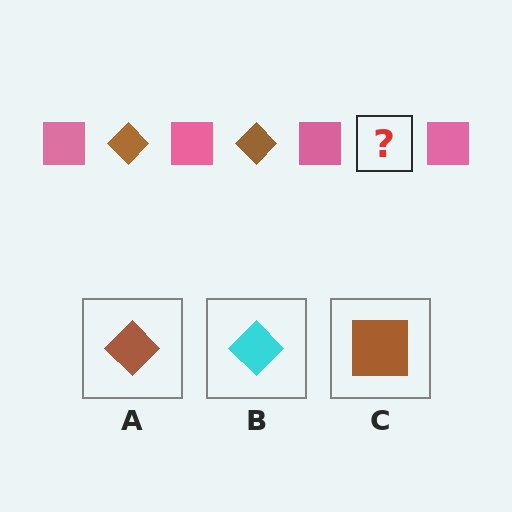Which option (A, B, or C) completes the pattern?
A.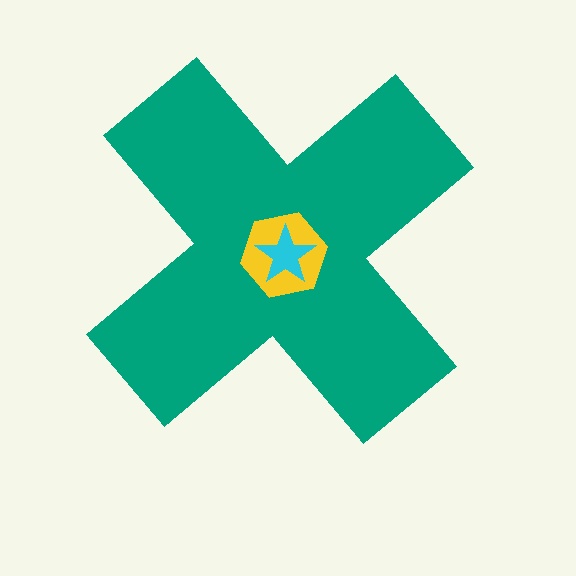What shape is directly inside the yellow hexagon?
The cyan star.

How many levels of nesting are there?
3.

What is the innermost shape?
The cyan star.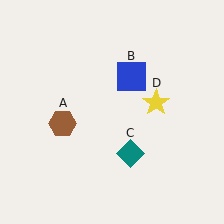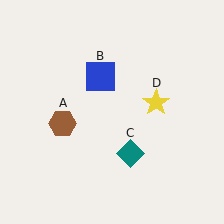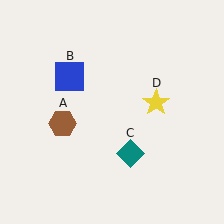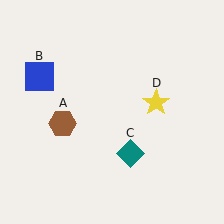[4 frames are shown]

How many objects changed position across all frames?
1 object changed position: blue square (object B).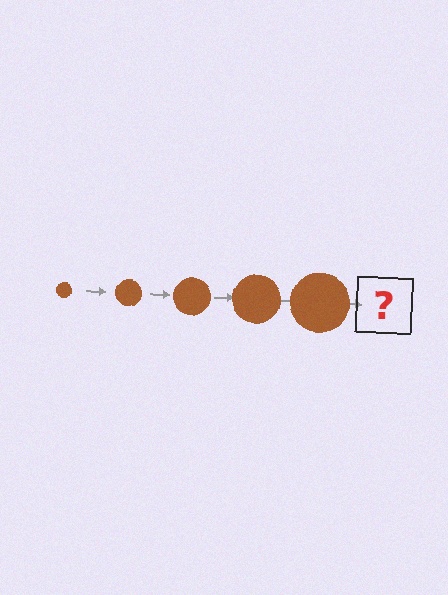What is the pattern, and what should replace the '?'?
The pattern is that the circle gets progressively larger each step. The '?' should be a brown circle, larger than the previous one.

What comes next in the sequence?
The next element should be a brown circle, larger than the previous one.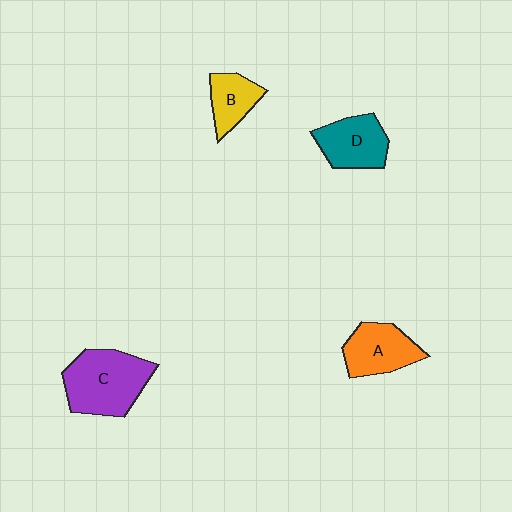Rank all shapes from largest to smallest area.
From largest to smallest: C (purple), A (orange), D (teal), B (yellow).